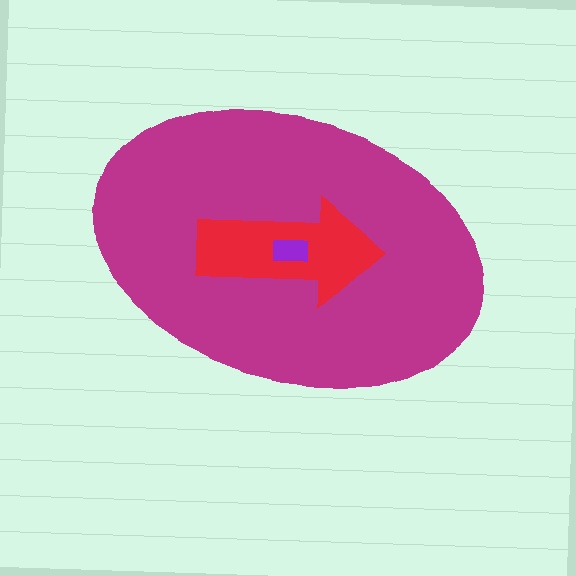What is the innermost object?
The purple rectangle.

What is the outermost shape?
The magenta ellipse.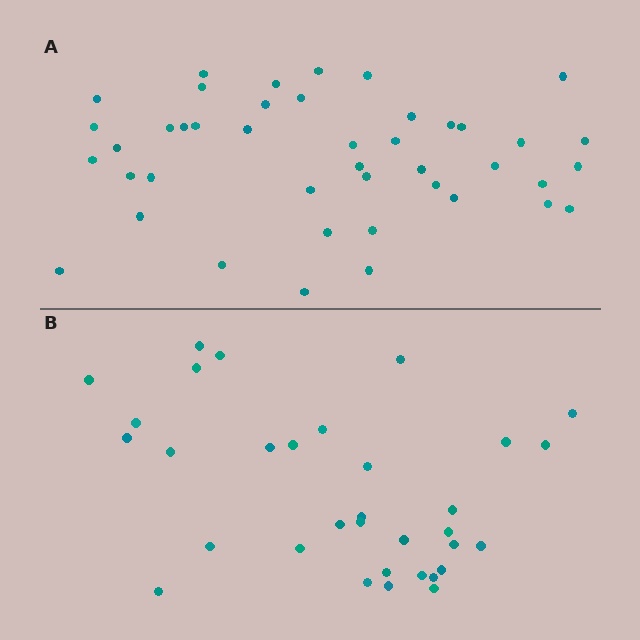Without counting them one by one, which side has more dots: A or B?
Region A (the top region) has more dots.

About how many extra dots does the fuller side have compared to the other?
Region A has roughly 10 or so more dots than region B.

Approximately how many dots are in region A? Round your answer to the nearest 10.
About 40 dots. (The exact count is 43, which rounds to 40.)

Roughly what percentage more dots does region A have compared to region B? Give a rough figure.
About 30% more.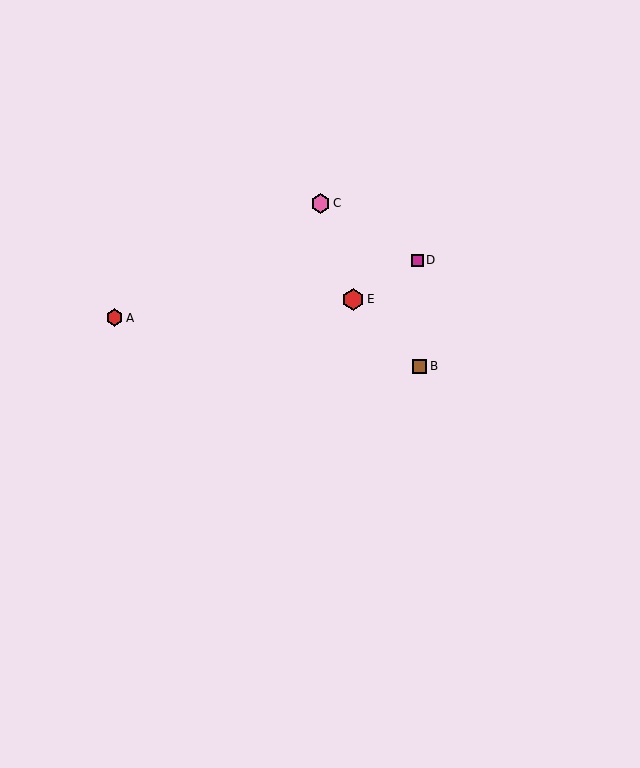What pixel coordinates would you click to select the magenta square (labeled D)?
Click at (417, 260) to select the magenta square D.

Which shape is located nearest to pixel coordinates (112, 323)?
The red hexagon (labeled A) at (114, 318) is nearest to that location.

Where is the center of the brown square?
The center of the brown square is at (420, 366).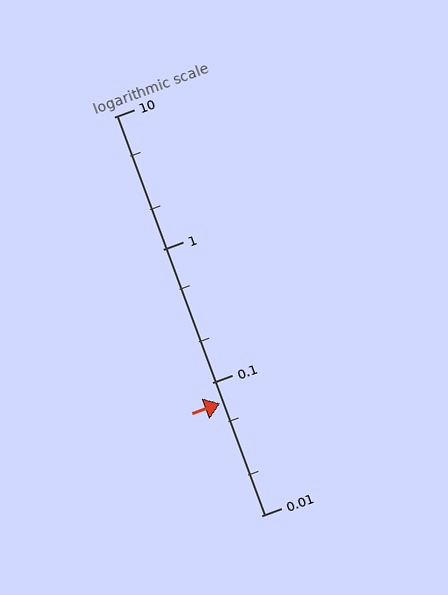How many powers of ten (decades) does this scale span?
The scale spans 3 decades, from 0.01 to 10.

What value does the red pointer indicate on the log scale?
The pointer indicates approximately 0.07.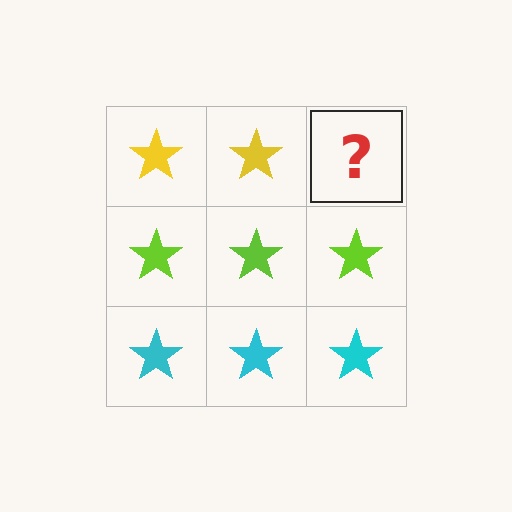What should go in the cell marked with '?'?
The missing cell should contain a yellow star.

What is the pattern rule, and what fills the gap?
The rule is that each row has a consistent color. The gap should be filled with a yellow star.